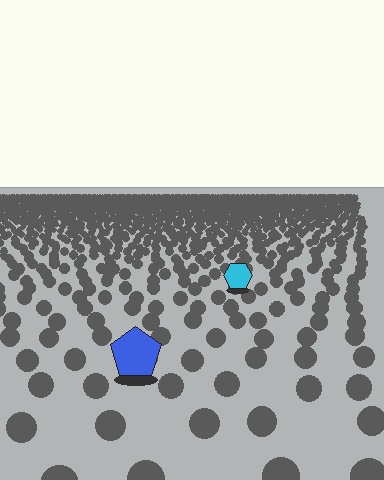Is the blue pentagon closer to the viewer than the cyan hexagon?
Yes. The blue pentagon is closer — you can tell from the texture gradient: the ground texture is coarser near it.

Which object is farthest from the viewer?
The cyan hexagon is farthest from the viewer. It appears smaller and the ground texture around it is denser.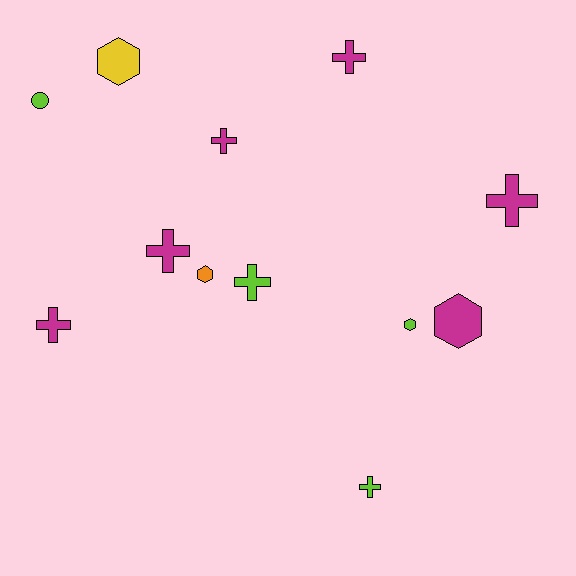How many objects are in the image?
There are 12 objects.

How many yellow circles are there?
There are no yellow circles.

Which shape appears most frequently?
Cross, with 7 objects.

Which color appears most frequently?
Magenta, with 6 objects.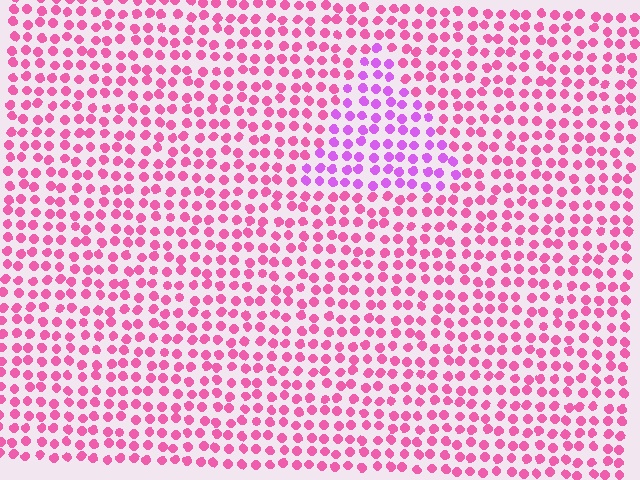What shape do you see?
I see a triangle.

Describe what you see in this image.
The image is filled with small pink elements in a uniform arrangement. A triangle-shaped region is visible where the elements are tinted to a slightly different hue, forming a subtle color boundary.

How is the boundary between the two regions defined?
The boundary is defined purely by a slight shift in hue (about 37 degrees). Spacing, size, and orientation are identical on both sides.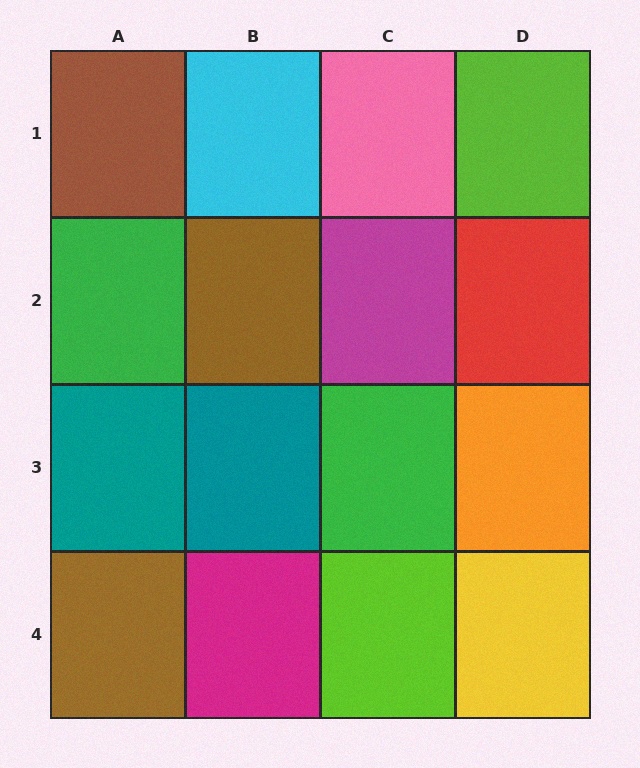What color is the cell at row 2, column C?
Magenta.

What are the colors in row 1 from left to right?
Brown, cyan, pink, lime.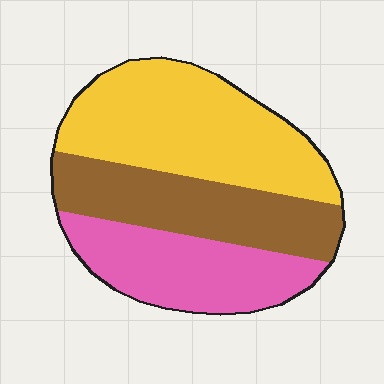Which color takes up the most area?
Yellow, at roughly 40%.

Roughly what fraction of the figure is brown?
Brown covers roughly 30% of the figure.